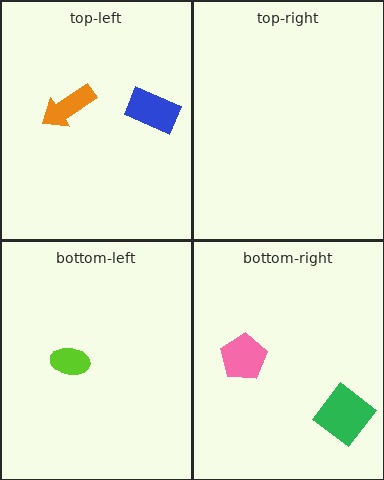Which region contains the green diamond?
The bottom-right region.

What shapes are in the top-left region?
The orange arrow, the blue rectangle.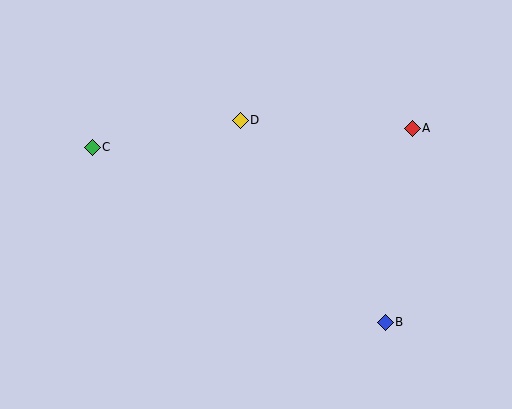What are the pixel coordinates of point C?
Point C is at (92, 147).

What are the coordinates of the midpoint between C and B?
The midpoint between C and B is at (239, 235).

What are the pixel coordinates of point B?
Point B is at (385, 322).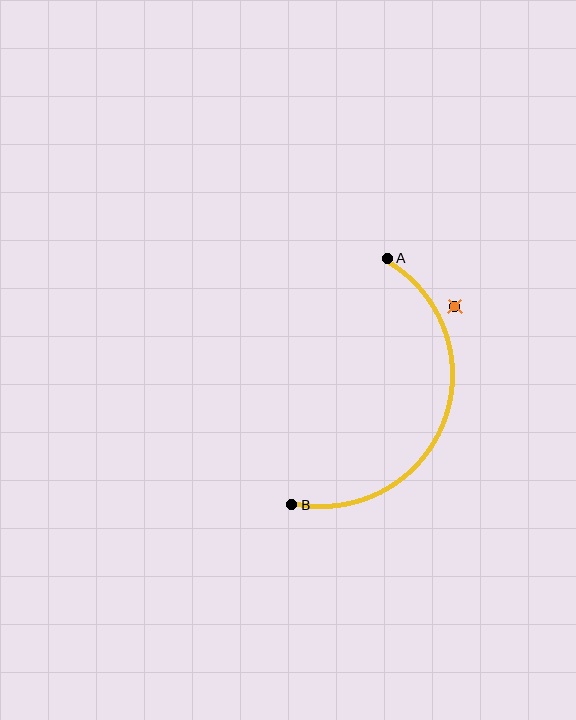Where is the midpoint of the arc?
The arc midpoint is the point on the curve farthest from the straight line joining A and B. It sits to the right of that line.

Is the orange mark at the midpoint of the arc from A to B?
No — the orange mark does not lie on the arc at all. It sits slightly outside the curve.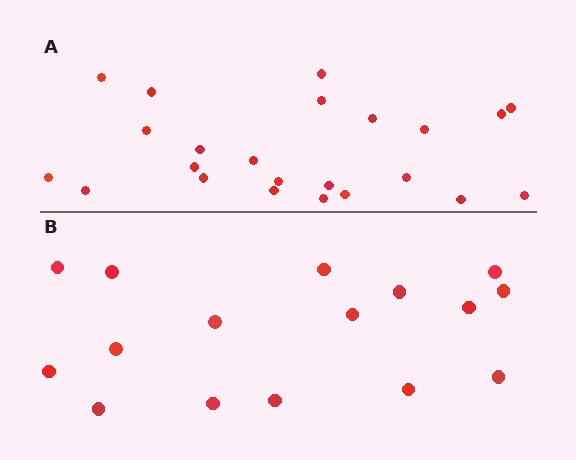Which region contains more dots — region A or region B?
Region A (the top region) has more dots.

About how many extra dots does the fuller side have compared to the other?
Region A has roughly 8 or so more dots than region B.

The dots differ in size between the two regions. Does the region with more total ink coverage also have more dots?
No. Region B has more total ink coverage because its dots are larger, but region A actually contains more individual dots. Total area can be misleading — the number of items is what matters here.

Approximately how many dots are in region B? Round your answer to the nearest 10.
About 20 dots. (The exact count is 16, which rounds to 20.)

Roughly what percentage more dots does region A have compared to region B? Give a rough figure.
About 45% more.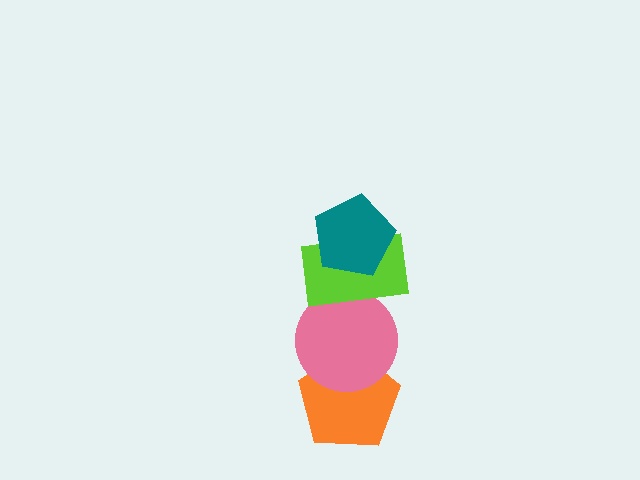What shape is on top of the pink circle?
The lime rectangle is on top of the pink circle.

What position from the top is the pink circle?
The pink circle is 3rd from the top.